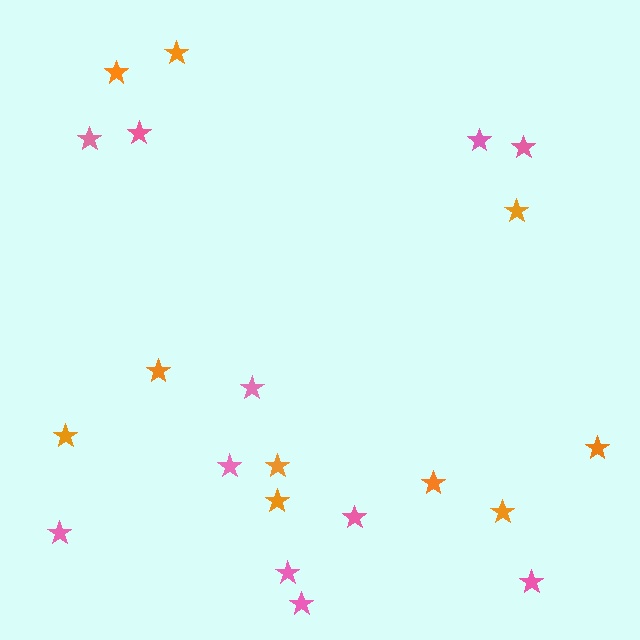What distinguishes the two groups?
There are 2 groups: one group of pink stars (11) and one group of orange stars (10).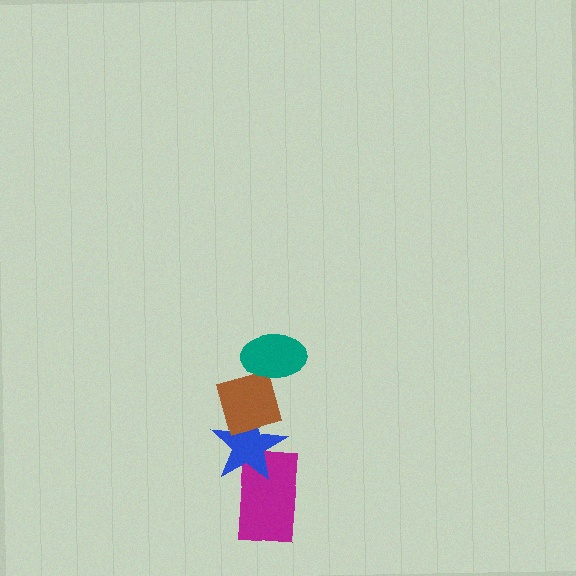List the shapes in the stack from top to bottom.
From top to bottom: the teal ellipse, the brown square, the blue star, the magenta rectangle.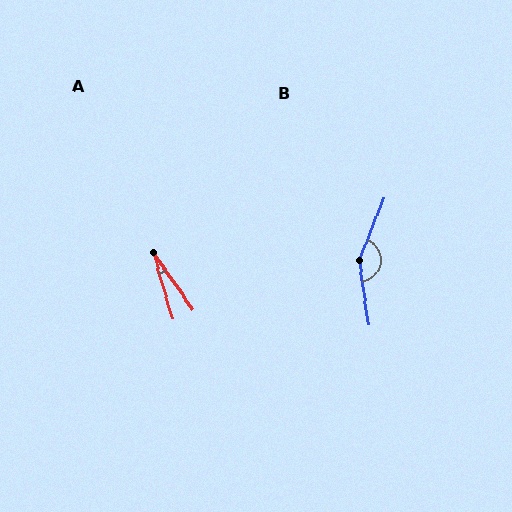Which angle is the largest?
B, at approximately 150 degrees.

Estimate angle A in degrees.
Approximately 19 degrees.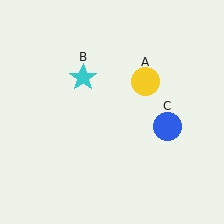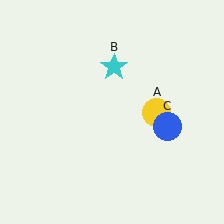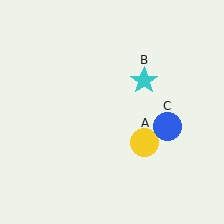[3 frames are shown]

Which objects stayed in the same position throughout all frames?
Blue circle (object C) remained stationary.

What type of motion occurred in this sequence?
The yellow circle (object A), cyan star (object B) rotated clockwise around the center of the scene.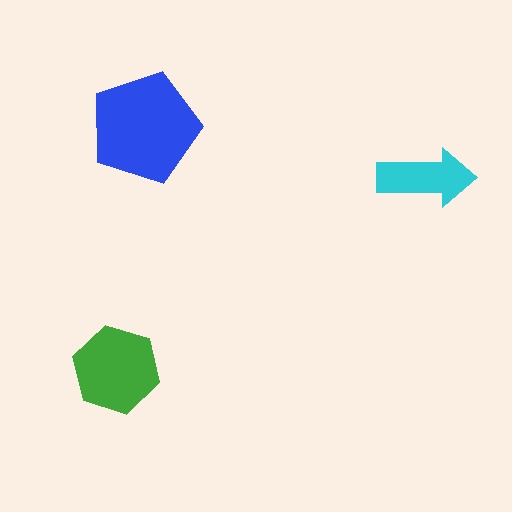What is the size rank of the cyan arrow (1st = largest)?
3rd.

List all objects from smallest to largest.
The cyan arrow, the green hexagon, the blue pentagon.